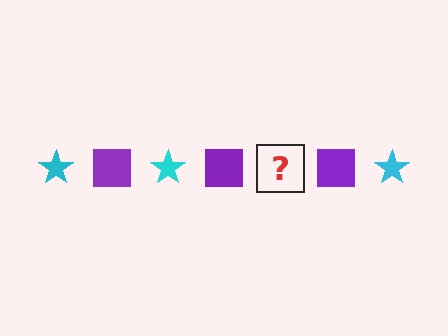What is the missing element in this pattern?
The missing element is a cyan star.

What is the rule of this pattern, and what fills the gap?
The rule is that the pattern alternates between cyan star and purple square. The gap should be filled with a cyan star.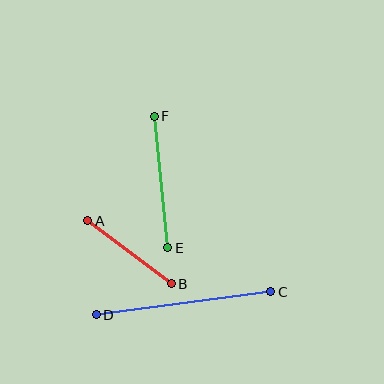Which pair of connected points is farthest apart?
Points C and D are farthest apart.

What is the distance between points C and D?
The distance is approximately 176 pixels.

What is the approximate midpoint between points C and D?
The midpoint is at approximately (184, 303) pixels.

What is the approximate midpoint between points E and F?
The midpoint is at approximately (161, 182) pixels.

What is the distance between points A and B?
The distance is approximately 105 pixels.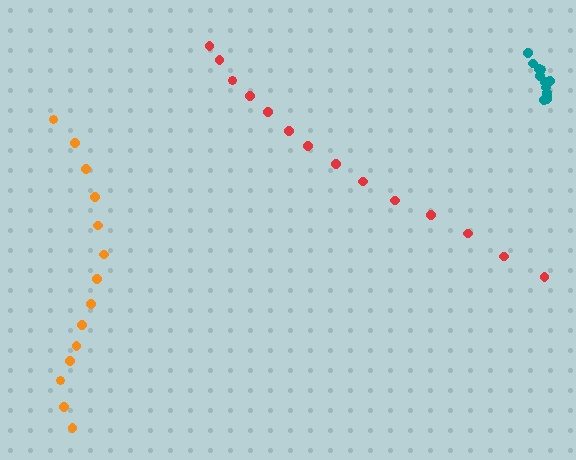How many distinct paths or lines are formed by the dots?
There are 3 distinct paths.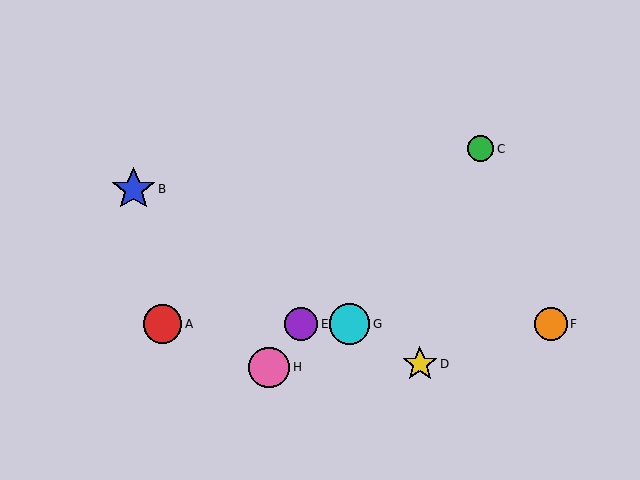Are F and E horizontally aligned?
Yes, both are at y≈324.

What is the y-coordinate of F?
Object F is at y≈324.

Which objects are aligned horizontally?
Objects A, E, F, G are aligned horizontally.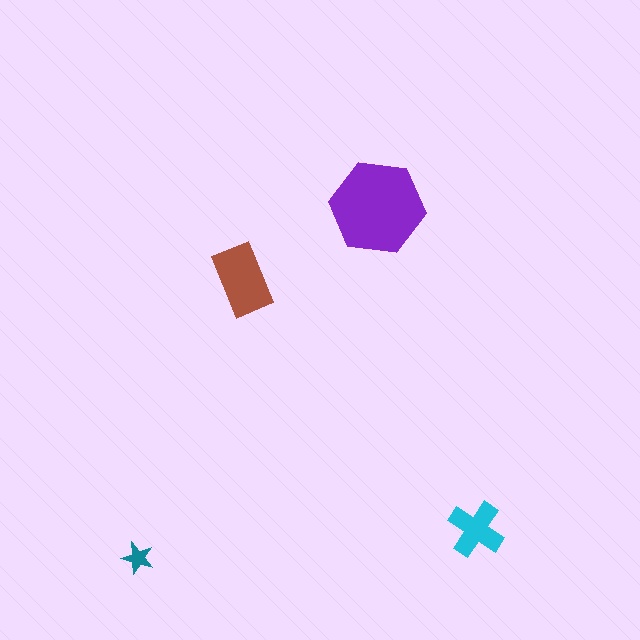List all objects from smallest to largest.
The teal star, the cyan cross, the brown rectangle, the purple hexagon.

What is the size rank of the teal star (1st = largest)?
4th.